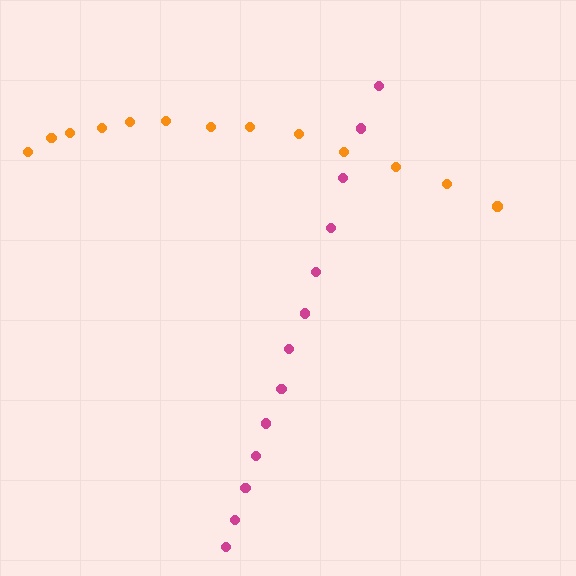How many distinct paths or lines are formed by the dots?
There are 2 distinct paths.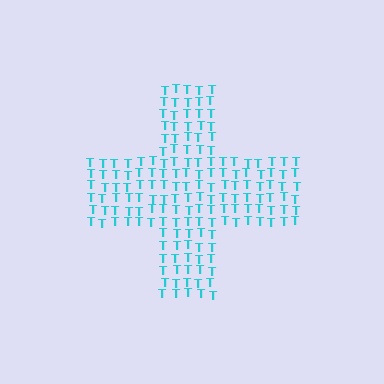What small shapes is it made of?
It is made of small letter T's.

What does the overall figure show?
The overall figure shows a cross.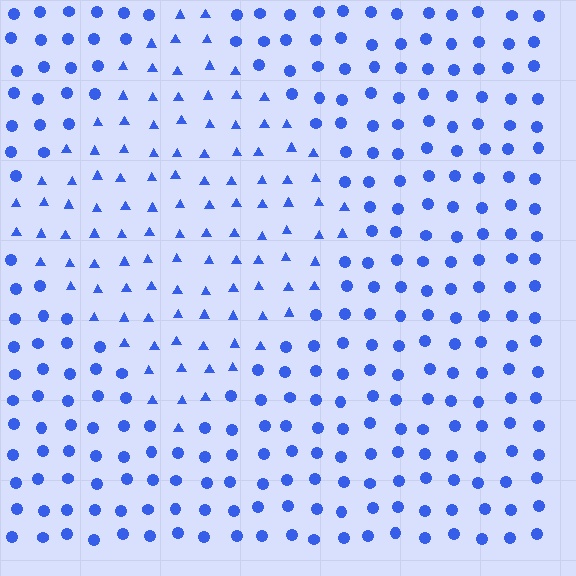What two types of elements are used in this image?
The image uses triangles inside the diamond region and circles outside it.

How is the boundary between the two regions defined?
The boundary is defined by a change in element shape: triangles inside vs. circles outside. All elements share the same color and spacing.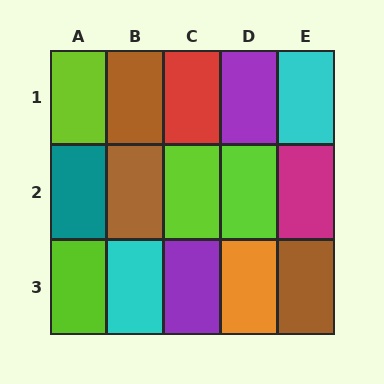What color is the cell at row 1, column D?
Purple.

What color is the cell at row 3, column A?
Lime.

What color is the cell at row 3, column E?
Brown.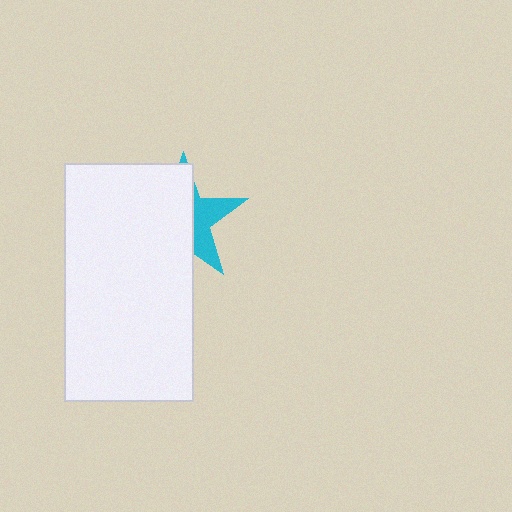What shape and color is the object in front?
The object in front is a white rectangle.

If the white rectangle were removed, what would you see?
You would see the complete cyan star.